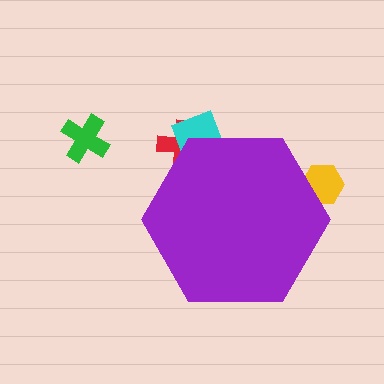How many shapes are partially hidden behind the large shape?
3 shapes are partially hidden.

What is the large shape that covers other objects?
A purple hexagon.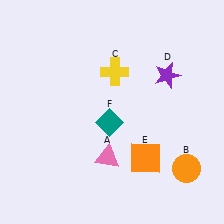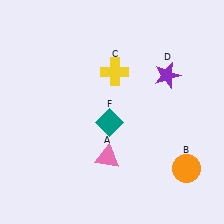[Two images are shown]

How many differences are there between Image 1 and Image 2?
There is 1 difference between the two images.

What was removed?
The orange square (E) was removed in Image 2.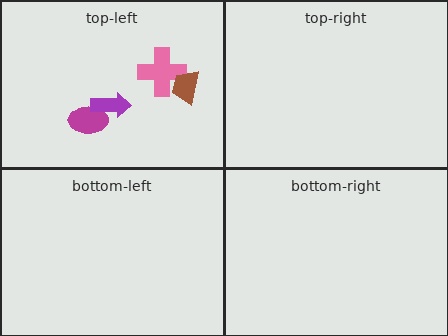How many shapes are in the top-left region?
4.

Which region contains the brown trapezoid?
The top-left region.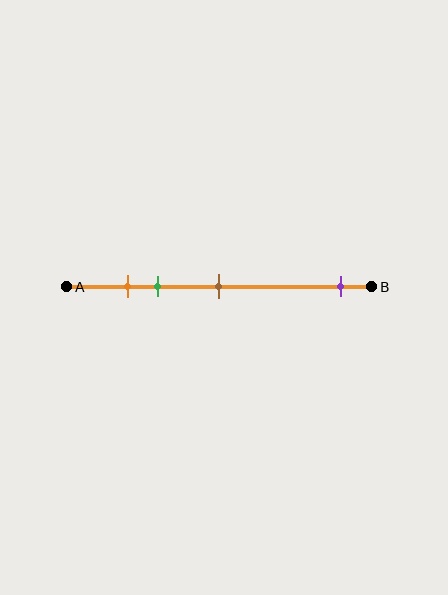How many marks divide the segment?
There are 4 marks dividing the segment.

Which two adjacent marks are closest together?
The orange and green marks are the closest adjacent pair.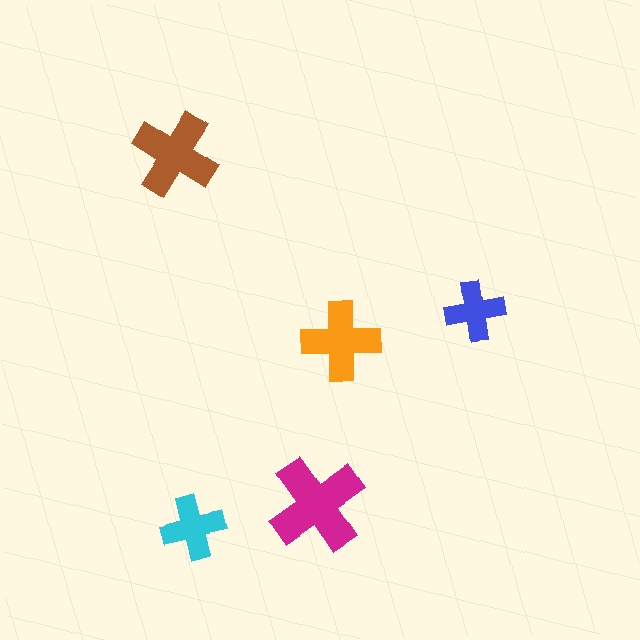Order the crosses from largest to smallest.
the magenta one, the brown one, the orange one, the cyan one, the blue one.